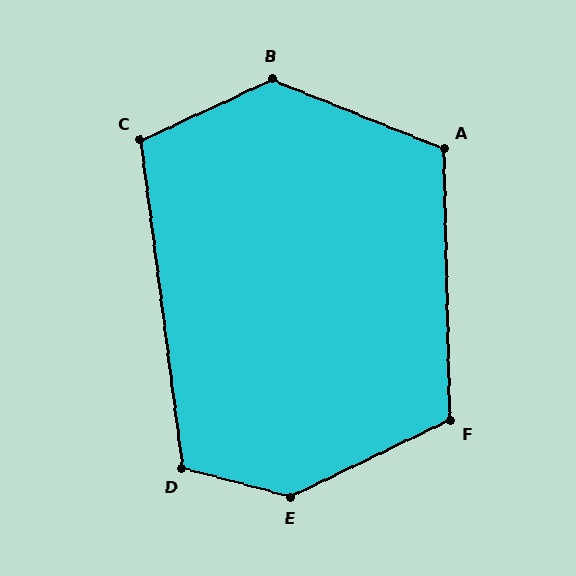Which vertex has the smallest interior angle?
C, at approximately 107 degrees.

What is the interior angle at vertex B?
Approximately 133 degrees (obtuse).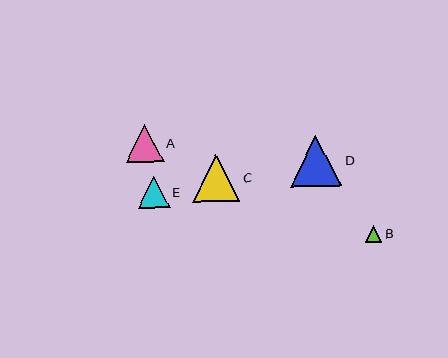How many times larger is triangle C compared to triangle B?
Triangle C is approximately 2.9 times the size of triangle B.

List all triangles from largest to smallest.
From largest to smallest: D, C, A, E, B.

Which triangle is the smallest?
Triangle B is the smallest with a size of approximately 17 pixels.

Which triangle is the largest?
Triangle D is the largest with a size of approximately 51 pixels.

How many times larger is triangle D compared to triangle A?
Triangle D is approximately 1.4 times the size of triangle A.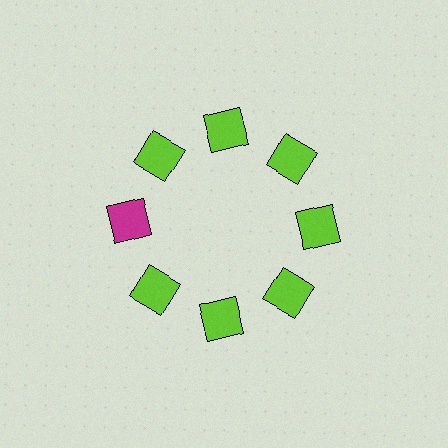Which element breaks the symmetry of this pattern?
The magenta square at roughly the 9 o'clock position breaks the symmetry. All other shapes are lime squares.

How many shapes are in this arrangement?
There are 8 shapes arranged in a ring pattern.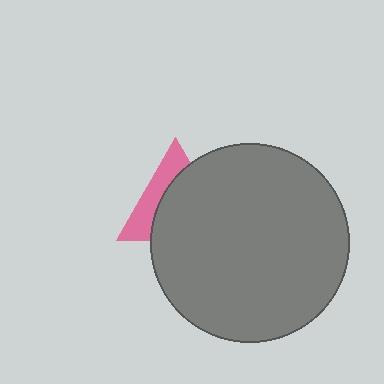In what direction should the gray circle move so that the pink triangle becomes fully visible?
The gray circle should move toward the lower-right. That is the shortest direction to clear the overlap and leave the pink triangle fully visible.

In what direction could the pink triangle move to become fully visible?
The pink triangle could move toward the upper-left. That would shift it out from behind the gray circle entirely.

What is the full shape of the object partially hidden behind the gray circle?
The partially hidden object is a pink triangle.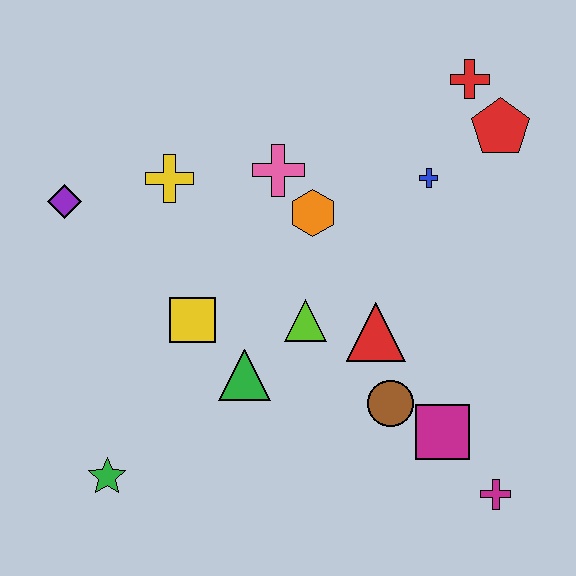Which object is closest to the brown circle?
The magenta square is closest to the brown circle.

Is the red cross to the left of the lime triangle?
No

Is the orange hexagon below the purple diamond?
Yes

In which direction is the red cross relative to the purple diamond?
The red cross is to the right of the purple diamond.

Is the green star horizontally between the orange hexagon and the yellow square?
No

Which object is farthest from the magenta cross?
The purple diamond is farthest from the magenta cross.